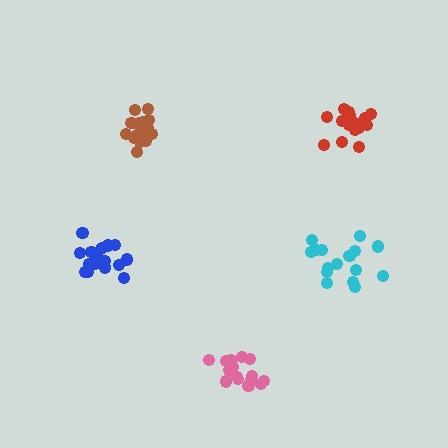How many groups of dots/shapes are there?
There are 5 groups.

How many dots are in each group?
Group 1: 16 dots, Group 2: 16 dots, Group 3: 19 dots, Group 4: 16 dots, Group 5: 18 dots (85 total).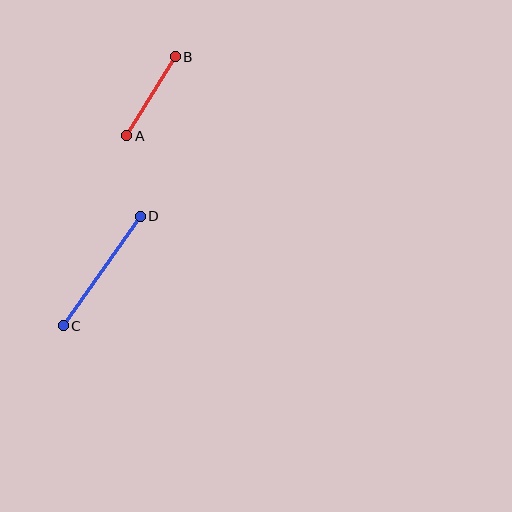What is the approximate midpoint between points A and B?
The midpoint is at approximately (151, 96) pixels.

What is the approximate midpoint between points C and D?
The midpoint is at approximately (102, 271) pixels.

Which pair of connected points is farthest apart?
Points C and D are farthest apart.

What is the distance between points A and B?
The distance is approximately 93 pixels.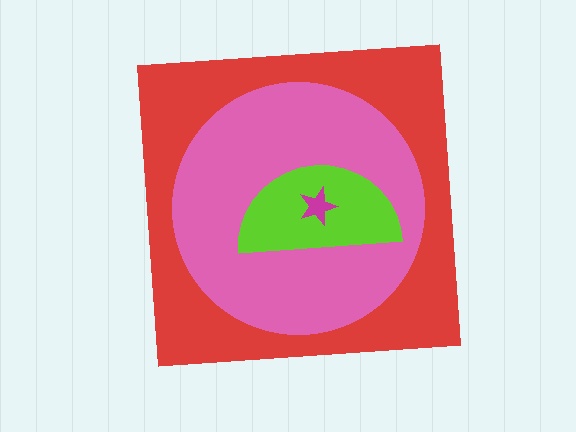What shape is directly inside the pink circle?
The lime semicircle.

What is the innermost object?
The magenta star.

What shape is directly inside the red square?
The pink circle.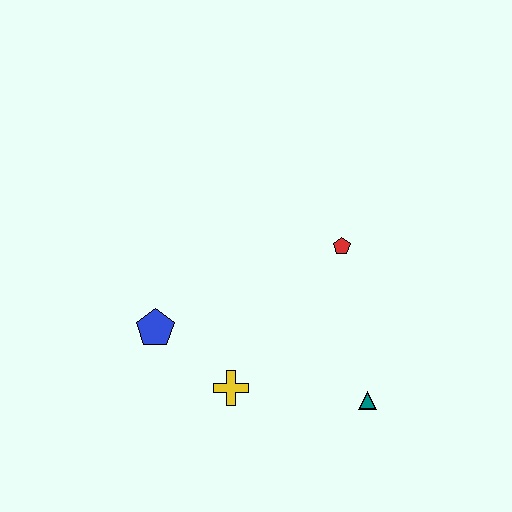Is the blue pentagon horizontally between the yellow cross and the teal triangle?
No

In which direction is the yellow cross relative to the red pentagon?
The yellow cross is below the red pentagon.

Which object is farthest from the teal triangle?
The blue pentagon is farthest from the teal triangle.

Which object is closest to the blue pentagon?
The yellow cross is closest to the blue pentagon.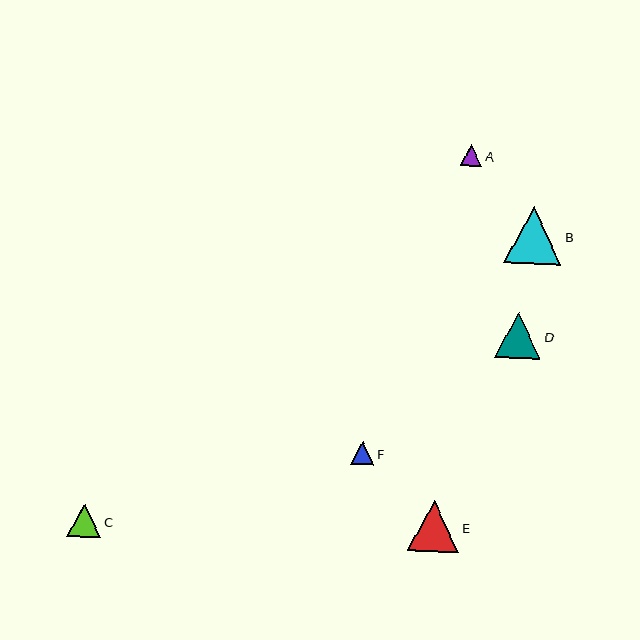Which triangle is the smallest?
Triangle A is the smallest with a size of approximately 21 pixels.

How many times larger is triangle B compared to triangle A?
Triangle B is approximately 2.7 times the size of triangle A.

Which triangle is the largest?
Triangle B is the largest with a size of approximately 57 pixels.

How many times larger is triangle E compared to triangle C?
Triangle E is approximately 1.5 times the size of triangle C.